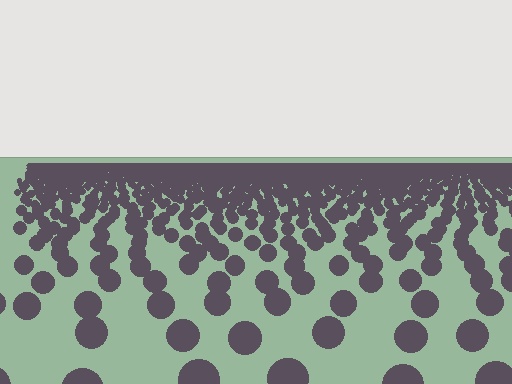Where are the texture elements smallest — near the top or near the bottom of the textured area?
Near the top.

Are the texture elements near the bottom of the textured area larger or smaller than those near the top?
Larger. Near the bottom, elements are closer to the viewer and appear at a bigger on-screen size.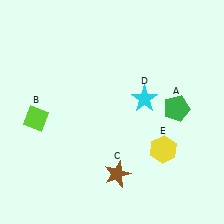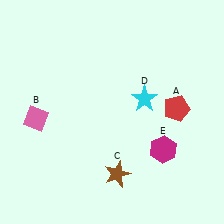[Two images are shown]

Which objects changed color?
A changed from green to red. B changed from lime to pink. E changed from yellow to magenta.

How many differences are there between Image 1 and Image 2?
There are 3 differences between the two images.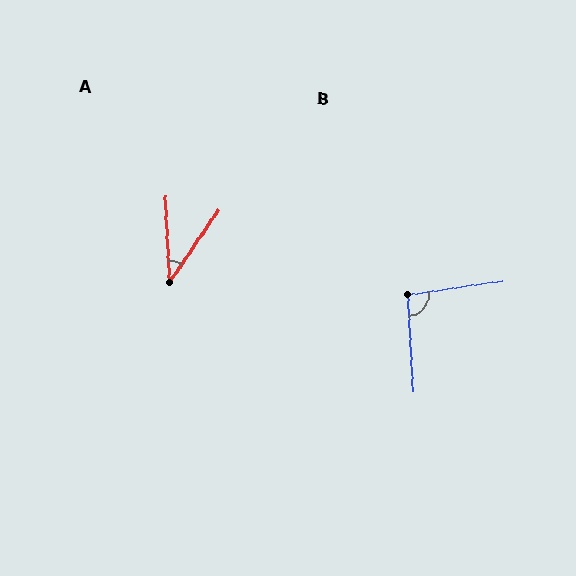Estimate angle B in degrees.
Approximately 95 degrees.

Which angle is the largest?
B, at approximately 95 degrees.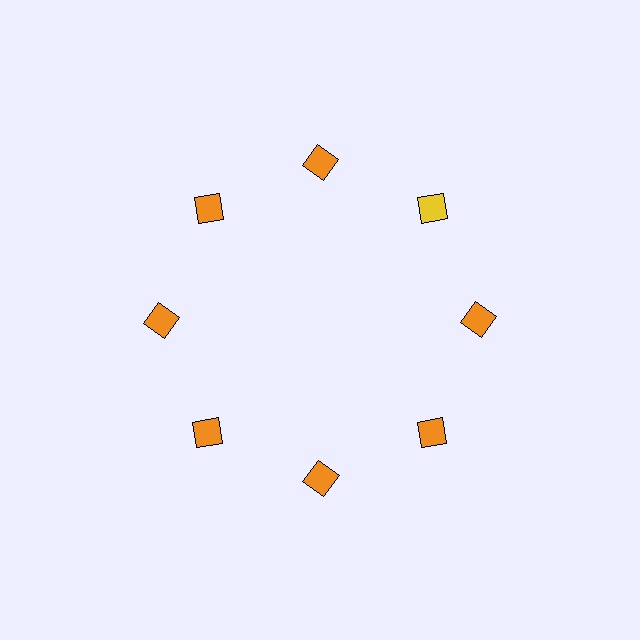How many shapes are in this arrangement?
There are 8 shapes arranged in a ring pattern.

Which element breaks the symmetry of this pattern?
The yellow diamond at roughly the 2 o'clock position breaks the symmetry. All other shapes are orange diamonds.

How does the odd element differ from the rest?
It has a different color: yellow instead of orange.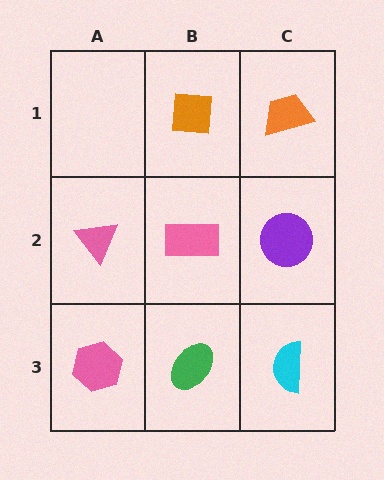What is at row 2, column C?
A purple circle.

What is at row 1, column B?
An orange square.